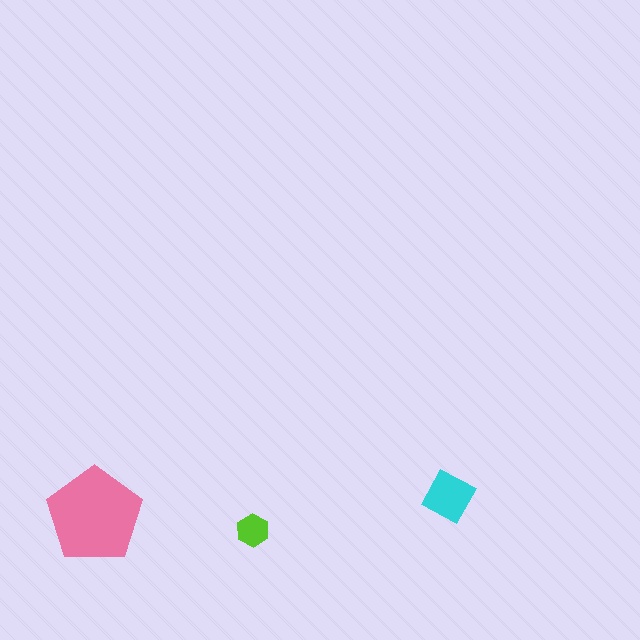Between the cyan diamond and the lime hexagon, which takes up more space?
The cyan diamond.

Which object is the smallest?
The lime hexagon.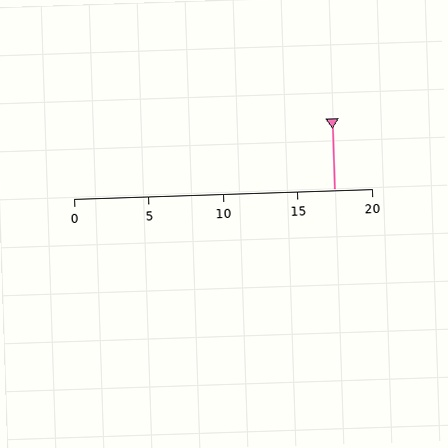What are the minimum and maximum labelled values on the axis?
The axis runs from 0 to 20.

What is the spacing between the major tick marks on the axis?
The major ticks are spaced 5 apart.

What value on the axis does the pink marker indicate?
The marker indicates approximately 17.5.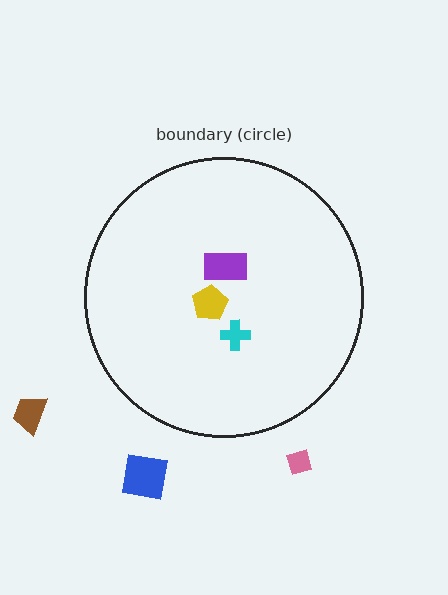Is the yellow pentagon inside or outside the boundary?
Inside.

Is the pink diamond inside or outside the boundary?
Outside.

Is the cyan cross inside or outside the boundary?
Inside.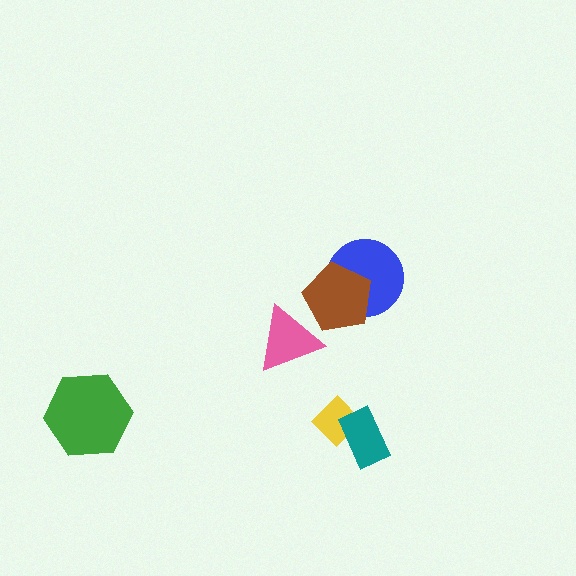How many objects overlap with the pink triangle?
1 object overlaps with the pink triangle.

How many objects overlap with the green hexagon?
0 objects overlap with the green hexagon.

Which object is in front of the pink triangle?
The brown pentagon is in front of the pink triangle.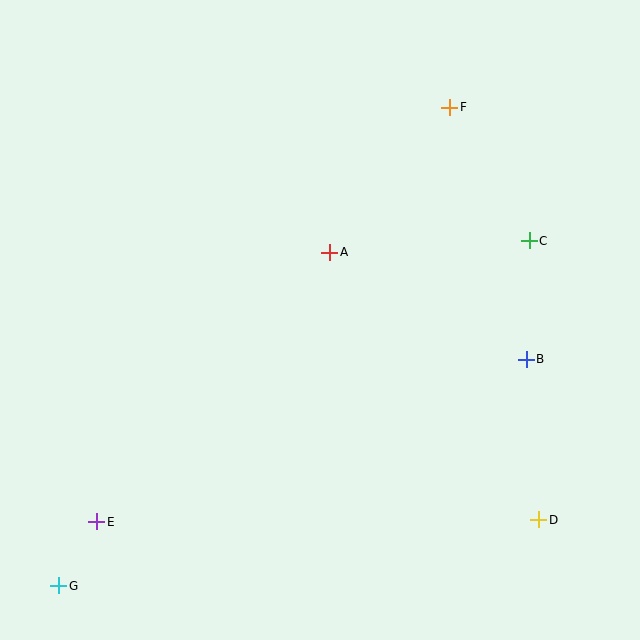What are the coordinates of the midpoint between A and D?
The midpoint between A and D is at (434, 386).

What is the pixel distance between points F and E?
The distance between F and E is 544 pixels.